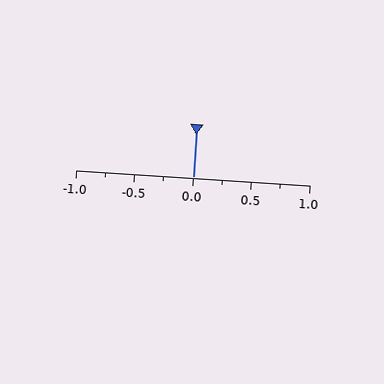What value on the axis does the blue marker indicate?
The marker indicates approximately 0.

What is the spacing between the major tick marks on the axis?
The major ticks are spaced 0.5 apart.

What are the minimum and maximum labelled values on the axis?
The axis runs from -1.0 to 1.0.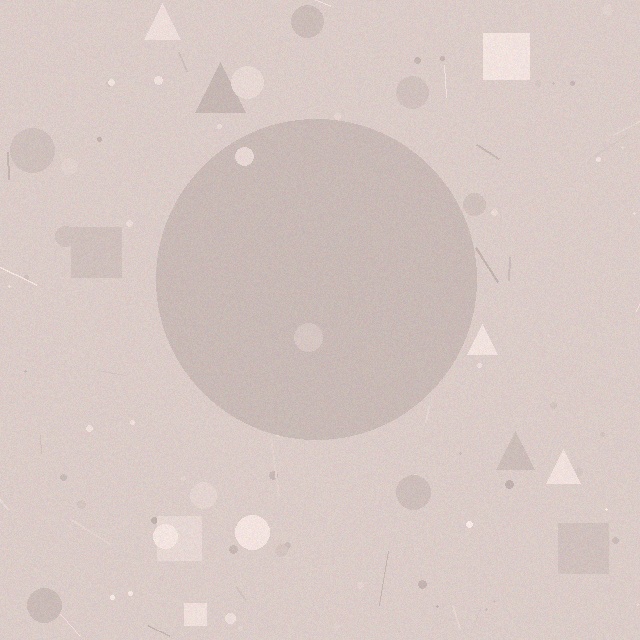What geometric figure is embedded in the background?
A circle is embedded in the background.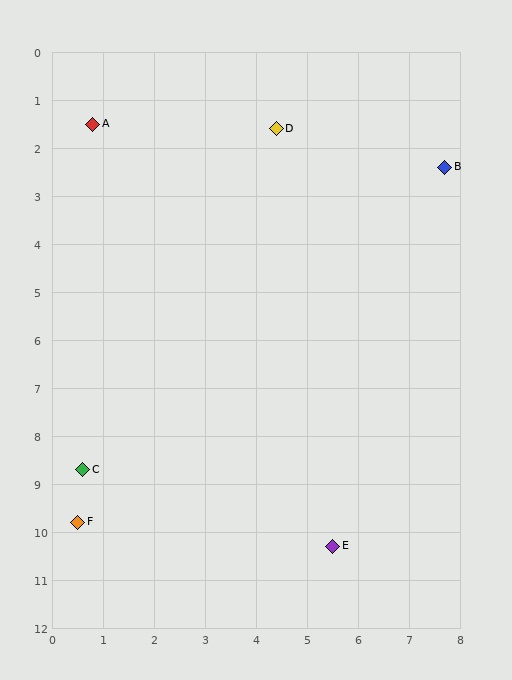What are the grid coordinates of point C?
Point C is at approximately (0.6, 8.7).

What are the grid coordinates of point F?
Point F is at approximately (0.5, 9.8).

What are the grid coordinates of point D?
Point D is at approximately (4.4, 1.6).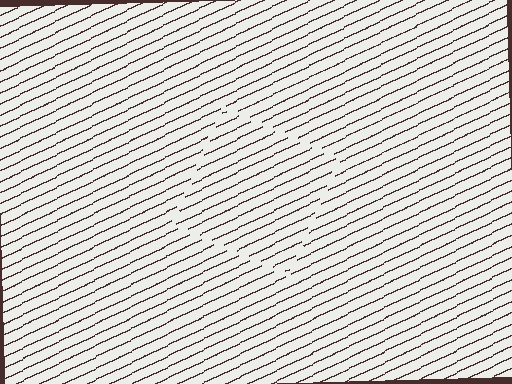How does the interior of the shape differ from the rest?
The interior of the shape contains the same grating, shifted by half a period — the contour is defined by the phase discontinuity where line-ends from the inner and outer gratings abut.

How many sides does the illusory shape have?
4 sides — the line-ends trace a square.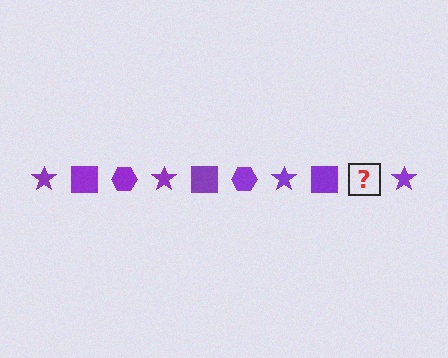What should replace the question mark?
The question mark should be replaced with a purple hexagon.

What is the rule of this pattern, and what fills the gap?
The rule is that the pattern cycles through star, square, hexagon shapes in purple. The gap should be filled with a purple hexagon.